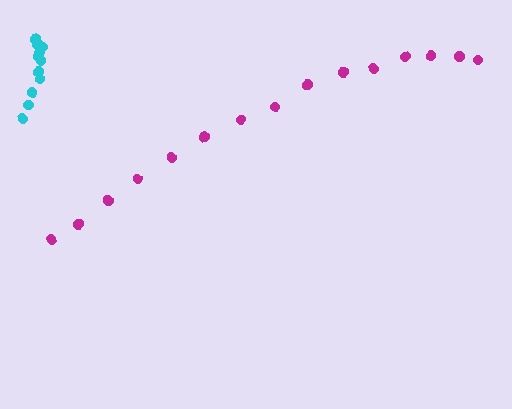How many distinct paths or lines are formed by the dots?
There are 2 distinct paths.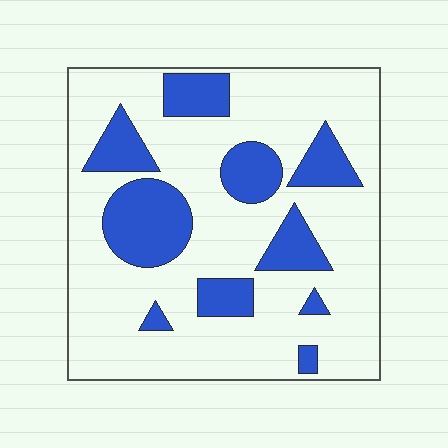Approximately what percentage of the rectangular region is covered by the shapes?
Approximately 25%.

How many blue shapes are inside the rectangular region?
10.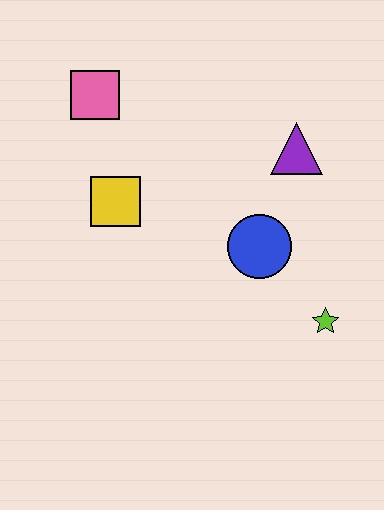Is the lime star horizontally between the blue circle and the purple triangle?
No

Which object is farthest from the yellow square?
The lime star is farthest from the yellow square.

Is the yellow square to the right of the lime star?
No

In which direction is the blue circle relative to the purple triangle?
The blue circle is below the purple triangle.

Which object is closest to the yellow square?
The pink square is closest to the yellow square.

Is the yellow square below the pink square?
Yes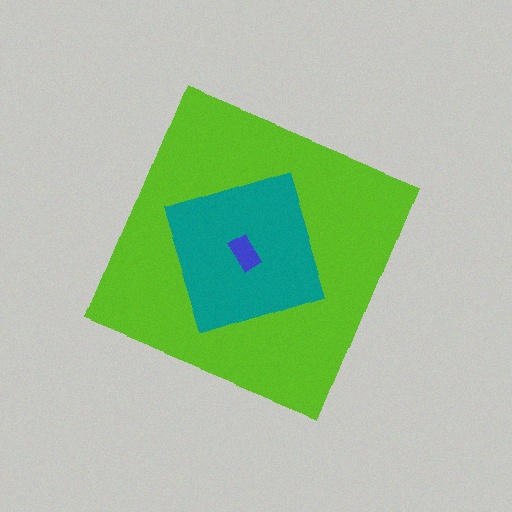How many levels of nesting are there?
3.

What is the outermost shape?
The lime diamond.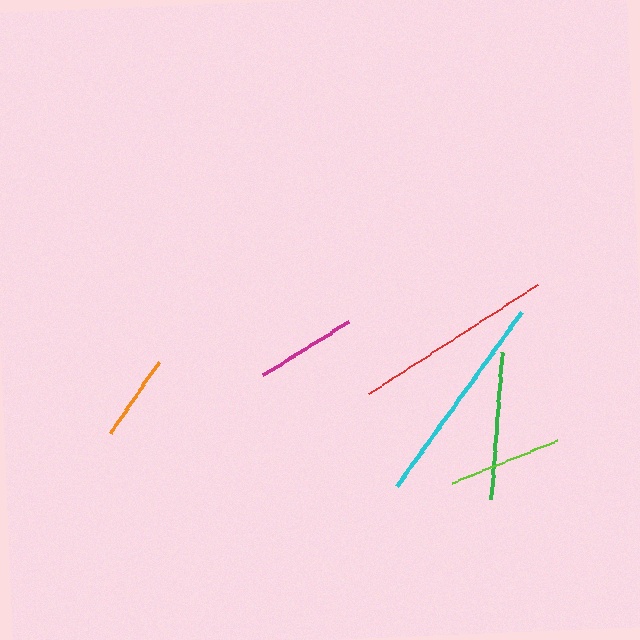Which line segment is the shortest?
The orange line is the shortest at approximately 86 pixels.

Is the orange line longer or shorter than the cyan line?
The cyan line is longer than the orange line.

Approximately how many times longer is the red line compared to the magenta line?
The red line is approximately 2.0 times the length of the magenta line.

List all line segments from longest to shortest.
From longest to shortest: cyan, red, green, lime, magenta, orange.